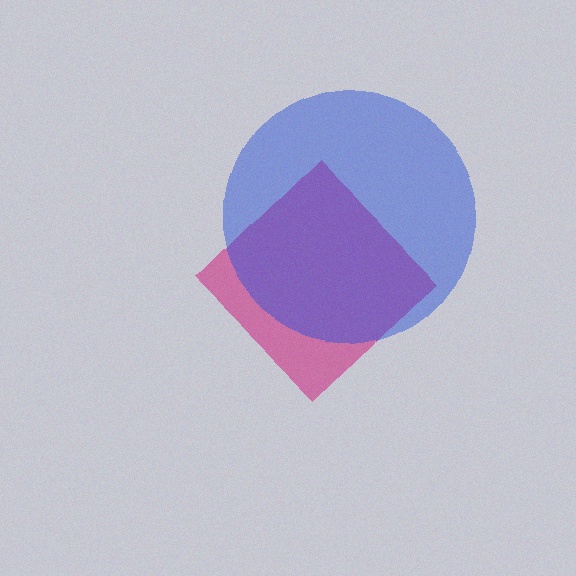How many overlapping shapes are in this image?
There are 2 overlapping shapes in the image.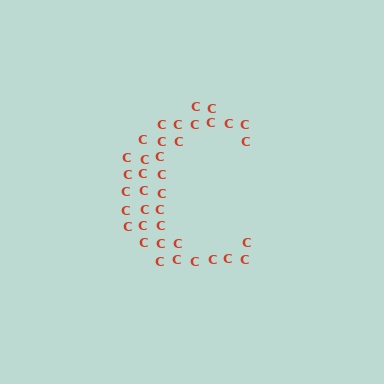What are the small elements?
The small elements are letter C's.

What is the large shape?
The large shape is the letter C.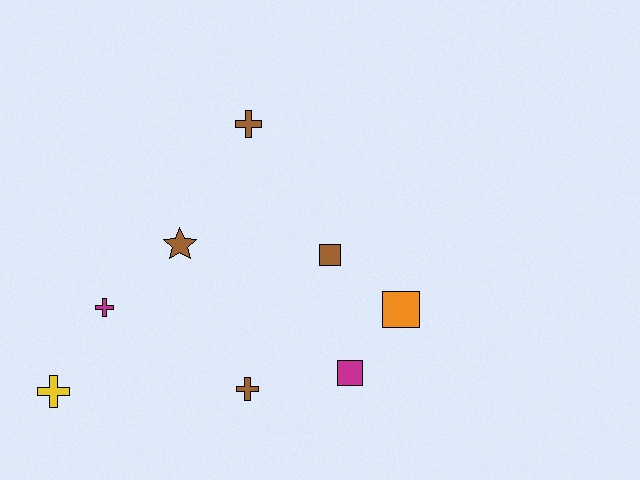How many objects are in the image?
There are 8 objects.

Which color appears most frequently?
Brown, with 4 objects.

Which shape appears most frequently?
Cross, with 4 objects.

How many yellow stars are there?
There are no yellow stars.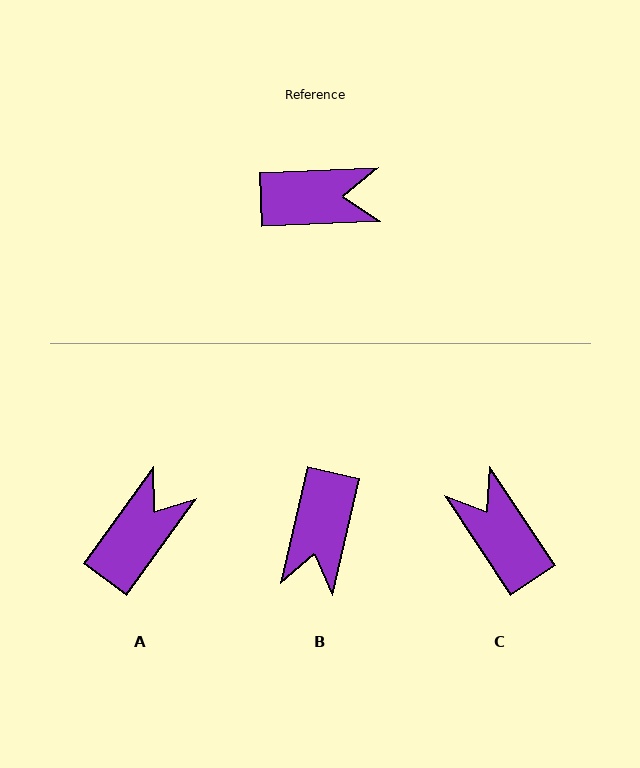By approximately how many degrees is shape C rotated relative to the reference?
Approximately 121 degrees counter-clockwise.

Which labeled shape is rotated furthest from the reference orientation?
C, about 121 degrees away.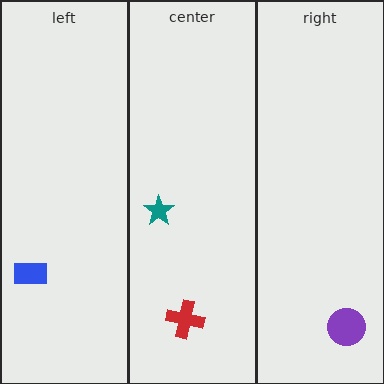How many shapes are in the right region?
1.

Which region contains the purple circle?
The right region.